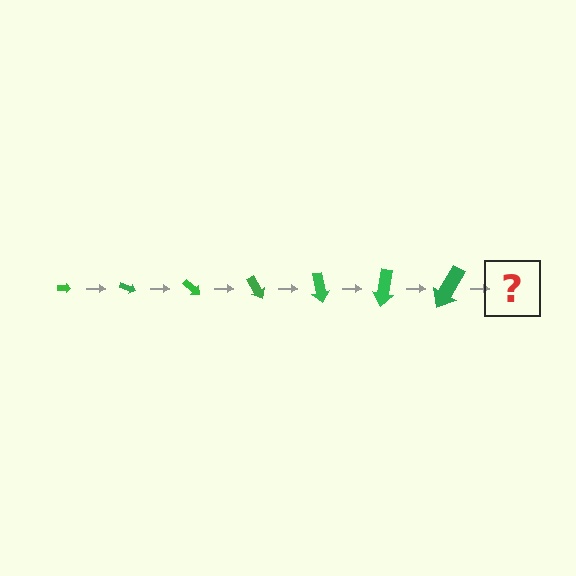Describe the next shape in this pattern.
It should be an arrow, larger than the previous one and rotated 140 degrees from the start.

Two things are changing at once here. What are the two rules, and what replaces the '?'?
The two rules are that the arrow grows larger each step and it rotates 20 degrees each step. The '?' should be an arrow, larger than the previous one and rotated 140 degrees from the start.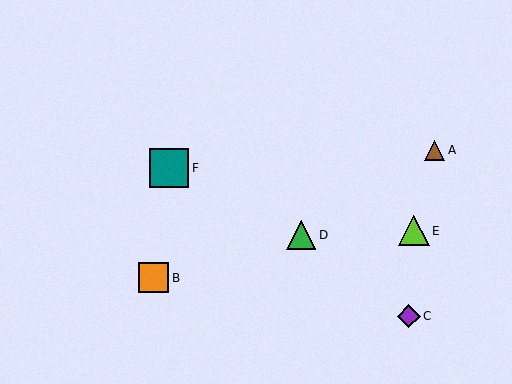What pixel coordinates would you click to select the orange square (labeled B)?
Click at (154, 278) to select the orange square B.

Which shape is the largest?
The teal square (labeled F) is the largest.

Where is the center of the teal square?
The center of the teal square is at (169, 168).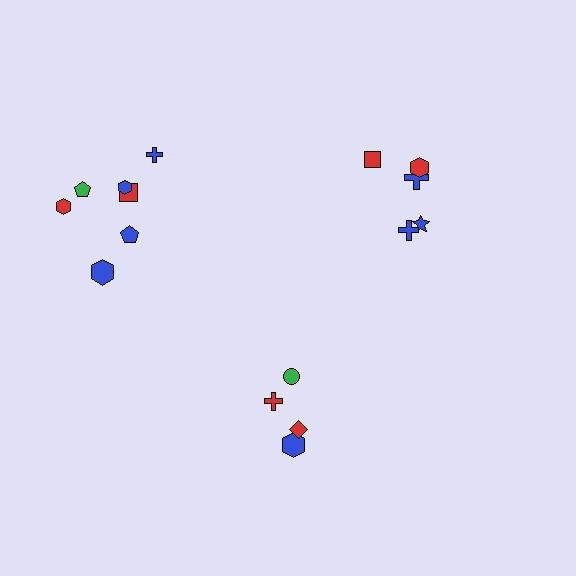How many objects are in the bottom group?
There are 4 objects.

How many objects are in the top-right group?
There are 5 objects.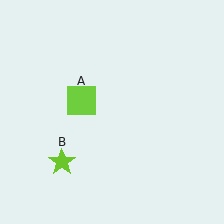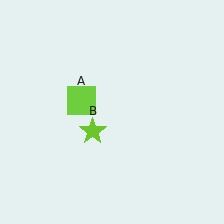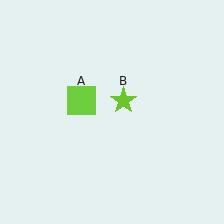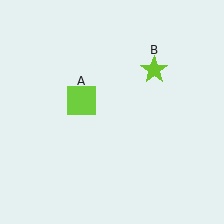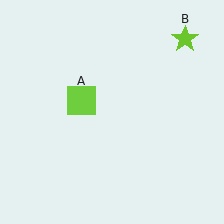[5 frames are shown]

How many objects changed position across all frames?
1 object changed position: lime star (object B).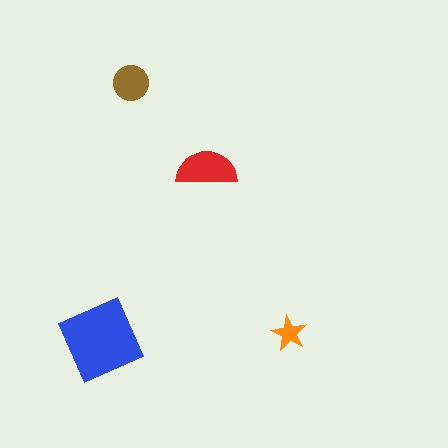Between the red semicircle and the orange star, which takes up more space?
The red semicircle.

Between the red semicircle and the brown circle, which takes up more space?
The red semicircle.